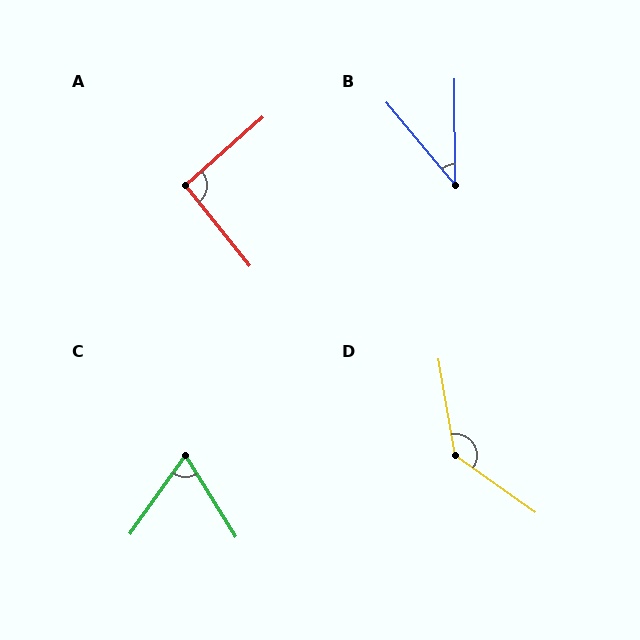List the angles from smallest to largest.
B (39°), C (67°), A (93°), D (135°).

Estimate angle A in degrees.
Approximately 93 degrees.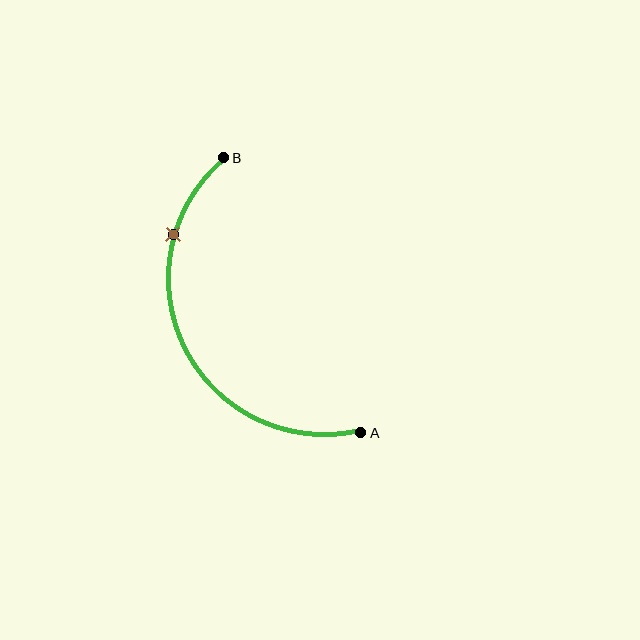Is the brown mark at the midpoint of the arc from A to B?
No. The brown mark lies on the arc but is closer to endpoint B. The arc midpoint would be at the point on the curve equidistant along the arc from both A and B.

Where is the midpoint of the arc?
The arc midpoint is the point on the curve farthest from the straight line joining A and B. It sits to the left of that line.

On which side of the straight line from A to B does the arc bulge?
The arc bulges to the left of the straight line connecting A and B.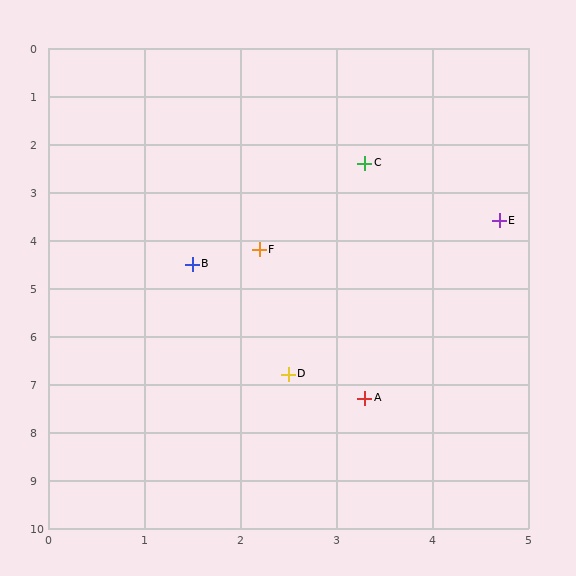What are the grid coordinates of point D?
Point D is at approximately (2.5, 6.8).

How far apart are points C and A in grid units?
Points C and A are about 4.9 grid units apart.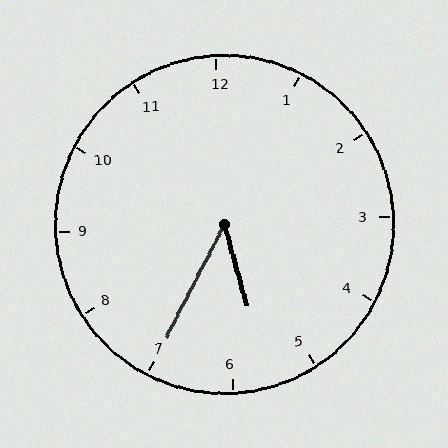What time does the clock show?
5:35.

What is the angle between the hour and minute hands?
Approximately 42 degrees.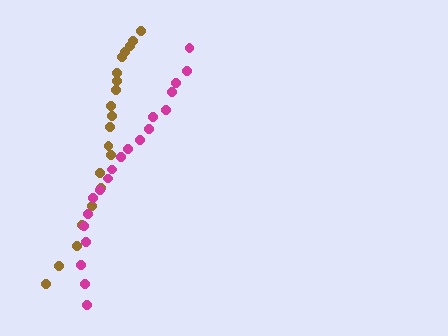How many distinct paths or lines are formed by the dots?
There are 2 distinct paths.